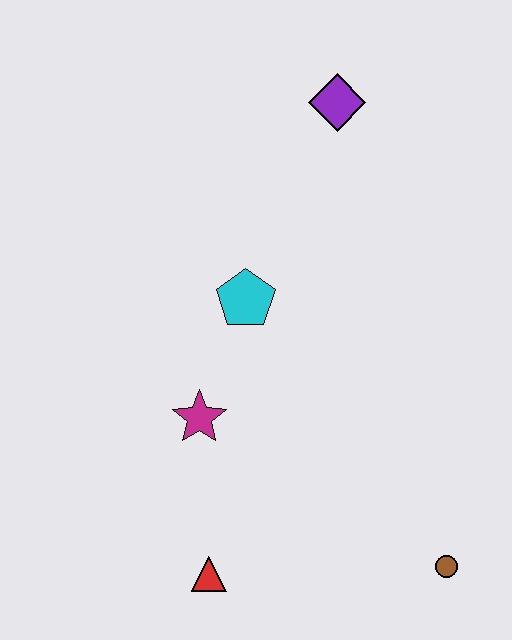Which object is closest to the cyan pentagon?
The magenta star is closest to the cyan pentagon.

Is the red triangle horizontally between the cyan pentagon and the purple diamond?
No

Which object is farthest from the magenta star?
The purple diamond is farthest from the magenta star.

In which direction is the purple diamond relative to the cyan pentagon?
The purple diamond is above the cyan pentagon.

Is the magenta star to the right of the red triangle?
No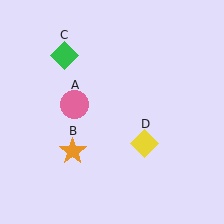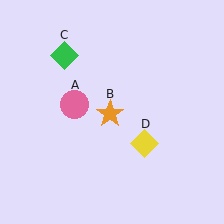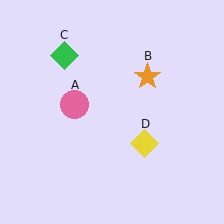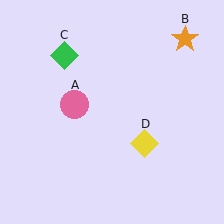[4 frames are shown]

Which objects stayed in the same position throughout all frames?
Pink circle (object A) and green diamond (object C) and yellow diamond (object D) remained stationary.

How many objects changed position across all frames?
1 object changed position: orange star (object B).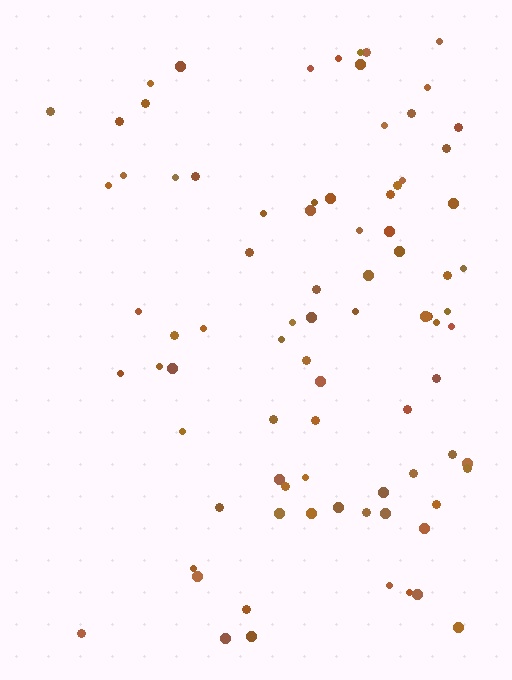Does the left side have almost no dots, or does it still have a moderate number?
Still a moderate number, just noticeably fewer than the right.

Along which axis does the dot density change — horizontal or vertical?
Horizontal.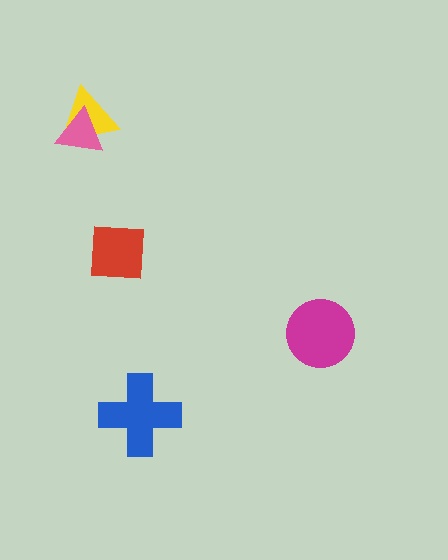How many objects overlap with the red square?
0 objects overlap with the red square.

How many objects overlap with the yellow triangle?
1 object overlaps with the yellow triangle.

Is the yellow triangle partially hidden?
Yes, it is partially covered by another shape.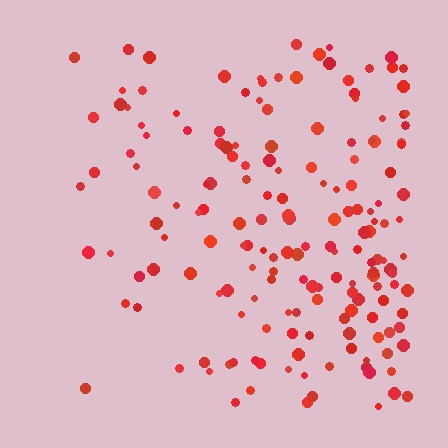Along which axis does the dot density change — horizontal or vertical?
Horizontal.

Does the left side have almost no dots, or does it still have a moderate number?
Still a moderate number, just noticeably fewer than the right.